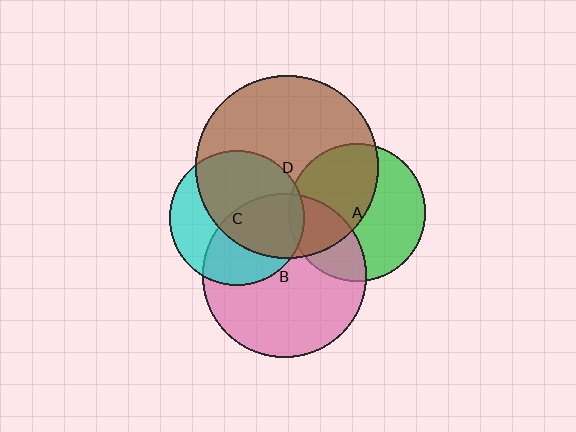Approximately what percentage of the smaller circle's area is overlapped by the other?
Approximately 50%.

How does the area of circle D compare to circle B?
Approximately 1.2 times.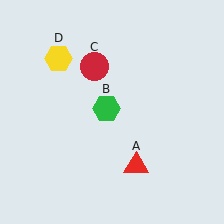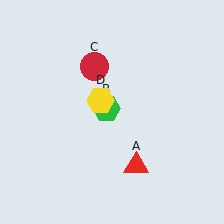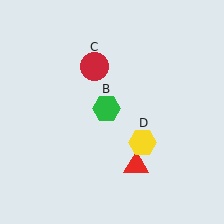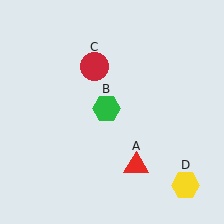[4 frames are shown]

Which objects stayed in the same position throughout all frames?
Red triangle (object A) and green hexagon (object B) and red circle (object C) remained stationary.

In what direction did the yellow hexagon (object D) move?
The yellow hexagon (object D) moved down and to the right.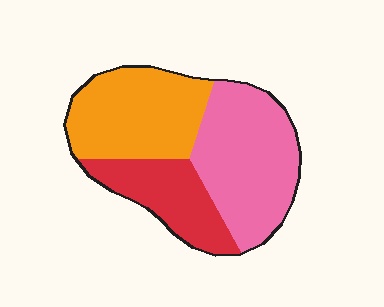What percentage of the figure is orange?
Orange takes up between a third and a half of the figure.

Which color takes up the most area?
Pink, at roughly 40%.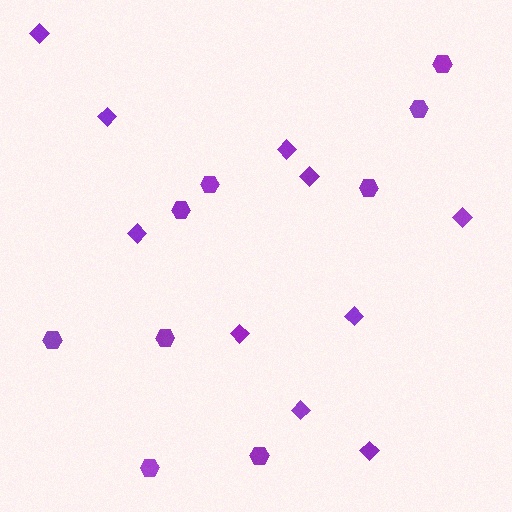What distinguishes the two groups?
There are 2 groups: one group of hexagons (9) and one group of diamonds (10).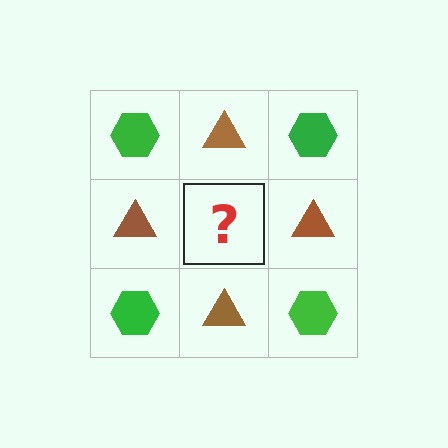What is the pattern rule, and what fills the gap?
The rule is that it alternates green hexagon and brown triangle in a checkerboard pattern. The gap should be filled with a green hexagon.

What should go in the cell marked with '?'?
The missing cell should contain a green hexagon.